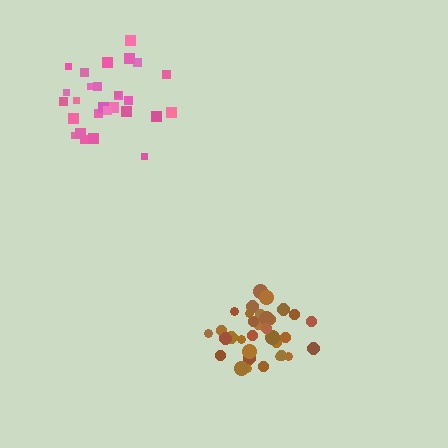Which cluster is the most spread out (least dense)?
Pink.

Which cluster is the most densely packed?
Brown.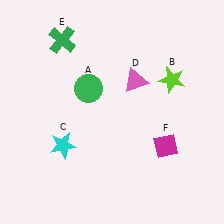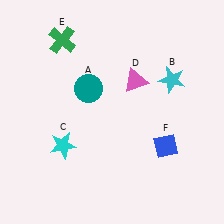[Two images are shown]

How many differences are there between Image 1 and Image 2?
There are 3 differences between the two images.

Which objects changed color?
A changed from green to teal. B changed from lime to cyan. F changed from magenta to blue.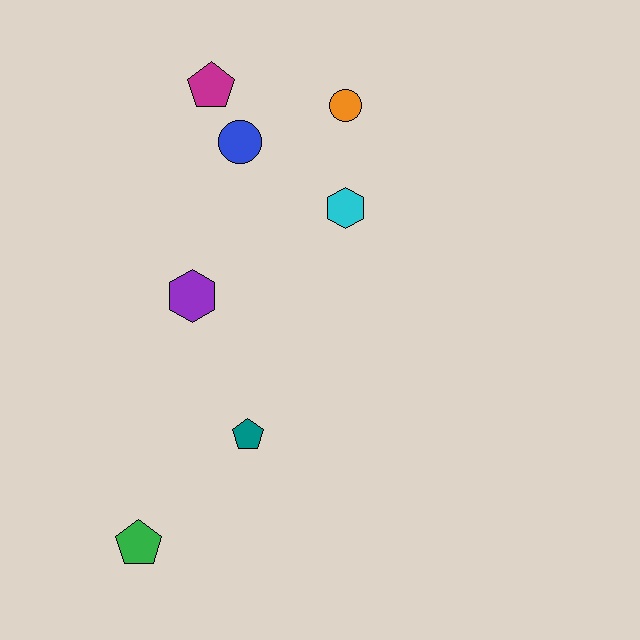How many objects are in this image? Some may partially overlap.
There are 7 objects.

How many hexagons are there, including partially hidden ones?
There are 2 hexagons.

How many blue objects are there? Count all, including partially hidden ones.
There is 1 blue object.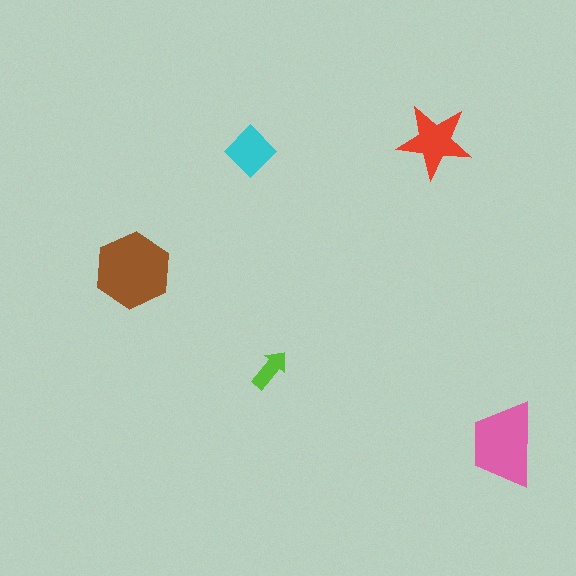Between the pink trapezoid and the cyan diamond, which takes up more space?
The pink trapezoid.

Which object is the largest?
The brown hexagon.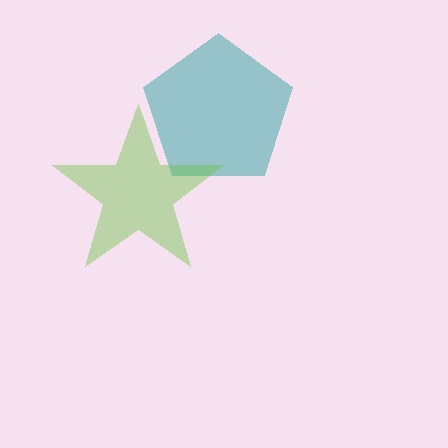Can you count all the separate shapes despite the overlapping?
Yes, there are 2 separate shapes.